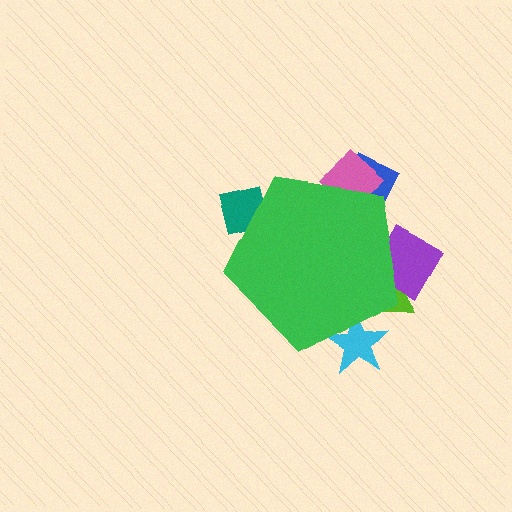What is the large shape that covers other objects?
A green pentagon.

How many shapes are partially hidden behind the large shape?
6 shapes are partially hidden.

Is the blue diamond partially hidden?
Yes, the blue diamond is partially hidden behind the green pentagon.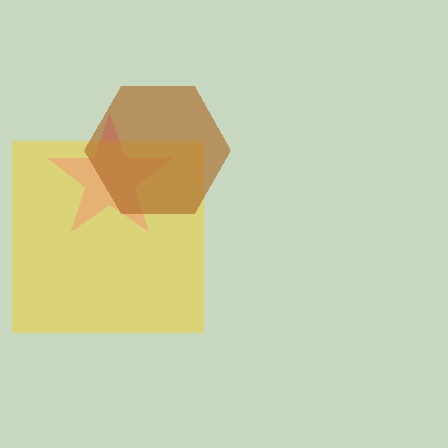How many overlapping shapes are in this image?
There are 3 overlapping shapes in the image.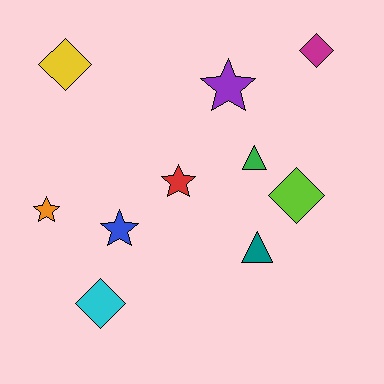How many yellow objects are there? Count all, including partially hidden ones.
There is 1 yellow object.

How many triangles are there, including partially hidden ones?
There are 2 triangles.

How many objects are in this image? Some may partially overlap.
There are 10 objects.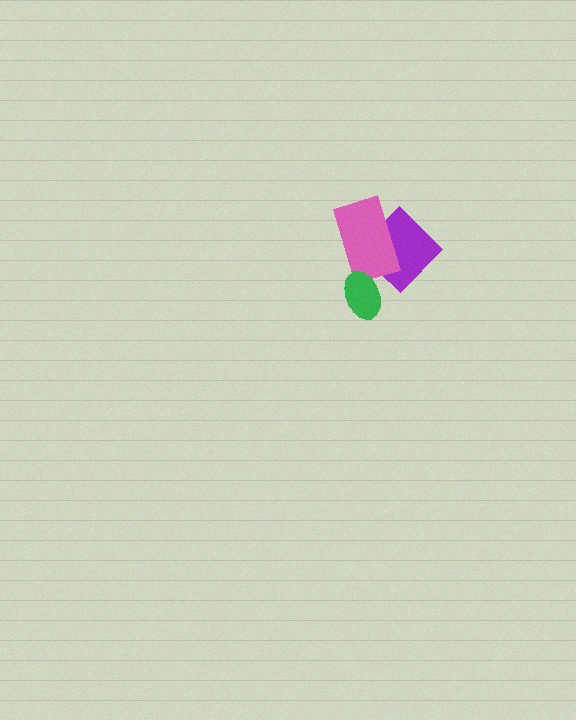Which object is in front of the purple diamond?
The pink rectangle is in front of the purple diamond.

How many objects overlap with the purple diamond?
1 object overlaps with the purple diamond.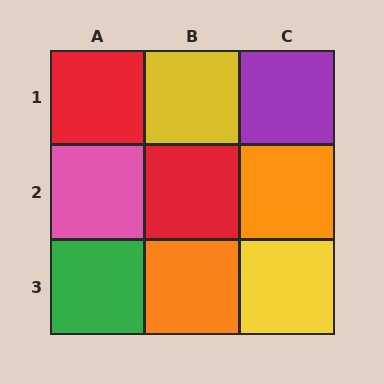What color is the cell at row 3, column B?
Orange.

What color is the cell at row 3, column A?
Green.